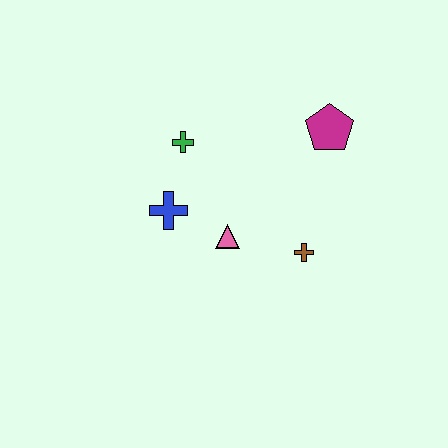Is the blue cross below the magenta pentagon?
Yes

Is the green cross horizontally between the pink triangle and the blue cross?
Yes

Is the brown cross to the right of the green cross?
Yes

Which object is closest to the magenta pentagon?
The brown cross is closest to the magenta pentagon.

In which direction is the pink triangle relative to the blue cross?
The pink triangle is to the right of the blue cross.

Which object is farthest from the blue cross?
The magenta pentagon is farthest from the blue cross.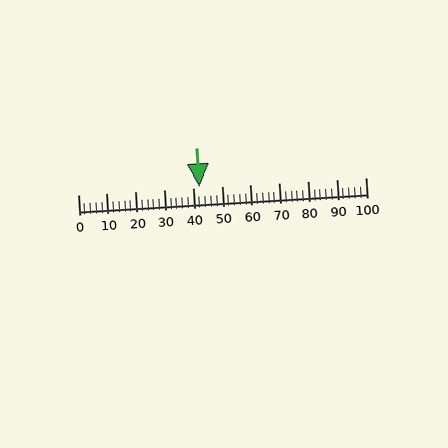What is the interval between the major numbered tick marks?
The major tick marks are spaced 10 units apart.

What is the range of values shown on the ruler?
The ruler shows values from 0 to 100.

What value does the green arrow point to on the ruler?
The green arrow points to approximately 42.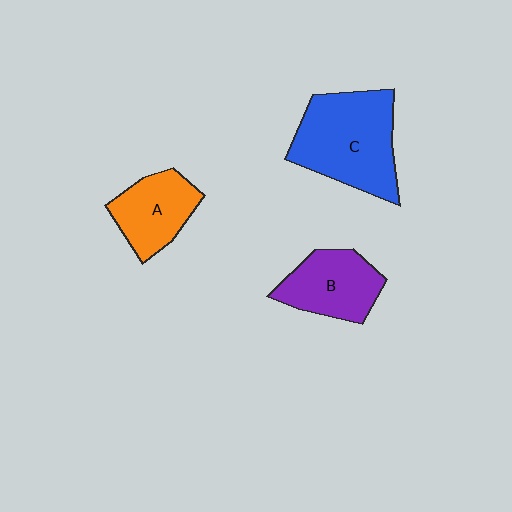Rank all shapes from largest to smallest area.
From largest to smallest: C (blue), B (purple), A (orange).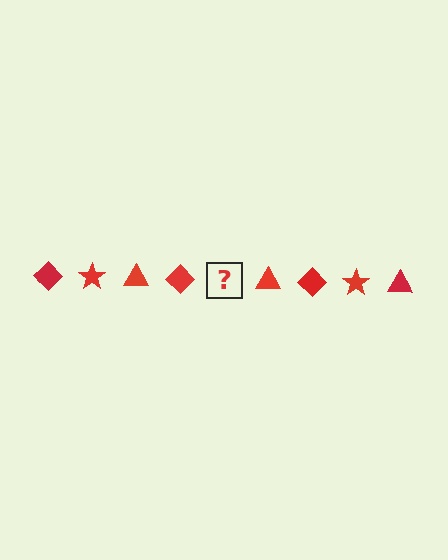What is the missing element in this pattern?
The missing element is a red star.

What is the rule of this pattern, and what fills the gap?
The rule is that the pattern cycles through diamond, star, triangle shapes in red. The gap should be filled with a red star.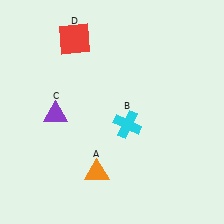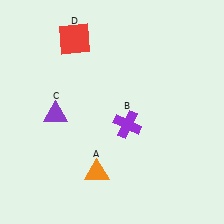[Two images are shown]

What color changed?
The cross (B) changed from cyan in Image 1 to purple in Image 2.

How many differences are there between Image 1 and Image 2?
There is 1 difference between the two images.